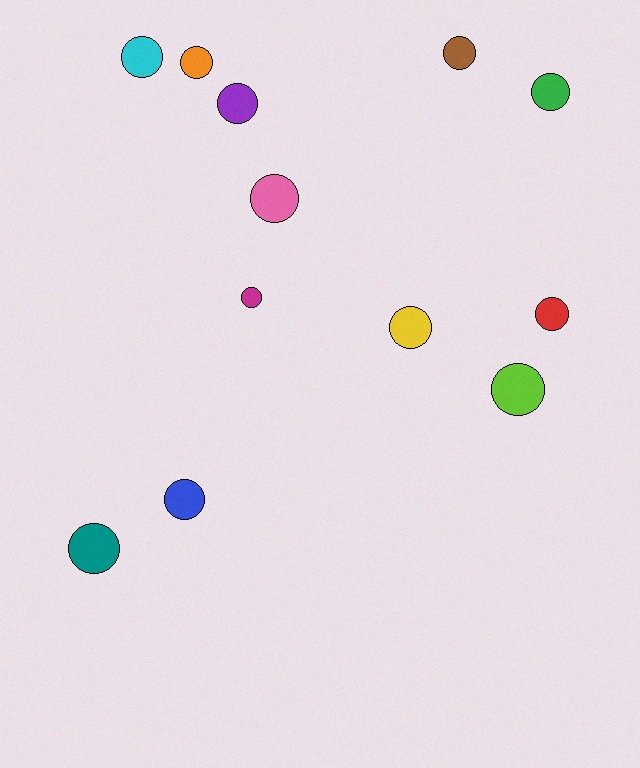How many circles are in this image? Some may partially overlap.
There are 12 circles.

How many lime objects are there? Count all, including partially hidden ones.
There is 1 lime object.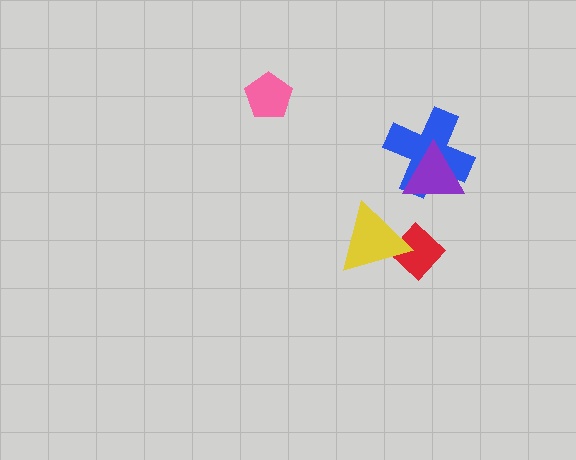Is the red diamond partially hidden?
Yes, it is partially covered by another shape.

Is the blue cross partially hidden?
Yes, it is partially covered by another shape.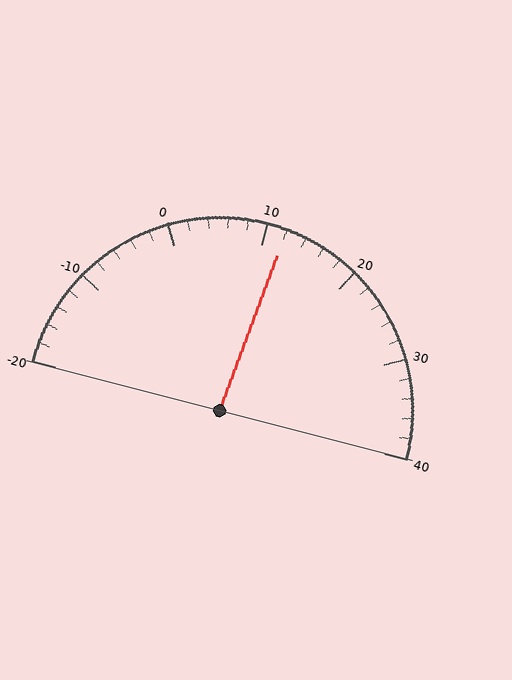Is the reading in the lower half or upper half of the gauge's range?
The reading is in the upper half of the range (-20 to 40).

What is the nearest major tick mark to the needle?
The nearest major tick mark is 10.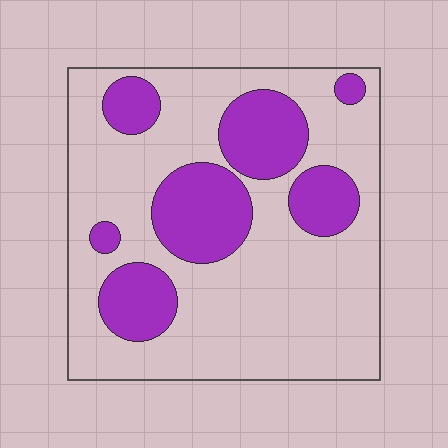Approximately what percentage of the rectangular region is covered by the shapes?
Approximately 30%.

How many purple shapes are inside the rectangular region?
7.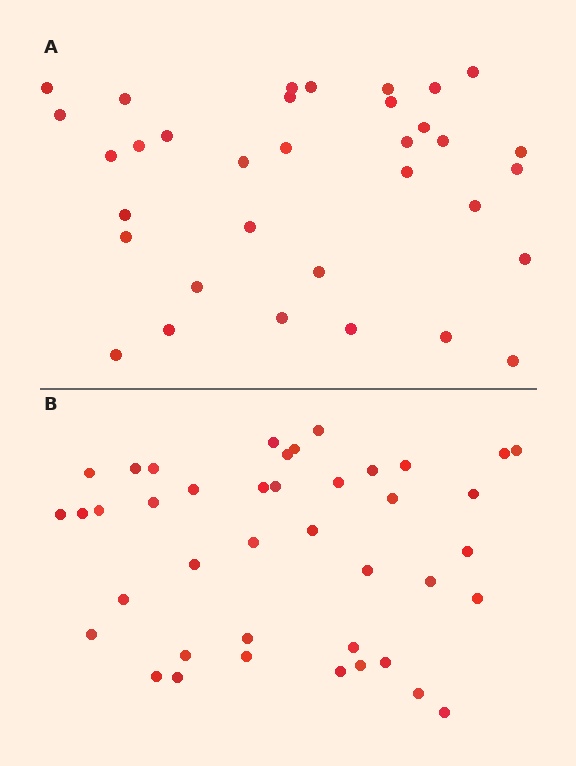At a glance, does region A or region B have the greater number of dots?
Region B (the bottom region) has more dots.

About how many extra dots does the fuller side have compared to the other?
Region B has roughly 8 or so more dots than region A.